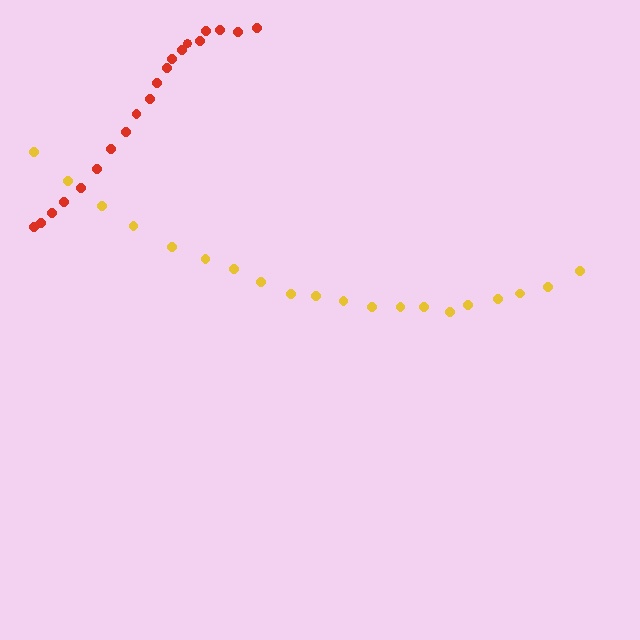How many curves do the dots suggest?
There are 2 distinct paths.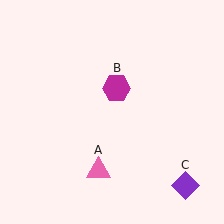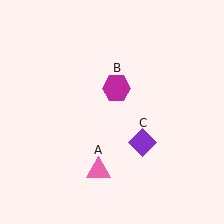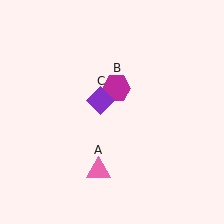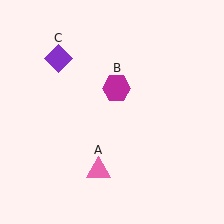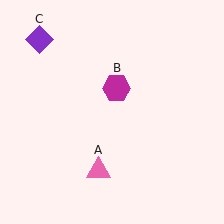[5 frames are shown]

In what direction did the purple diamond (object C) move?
The purple diamond (object C) moved up and to the left.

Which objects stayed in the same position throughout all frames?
Pink triangle (object A) and magenta hexagon (object B) remained stationary.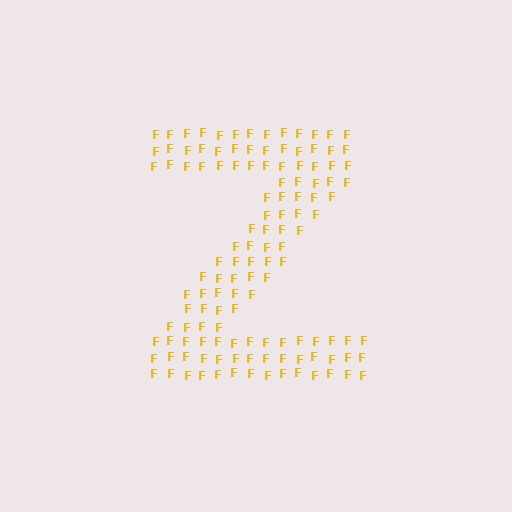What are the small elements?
The small elements are letter F's.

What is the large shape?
The large shape is the letter Z.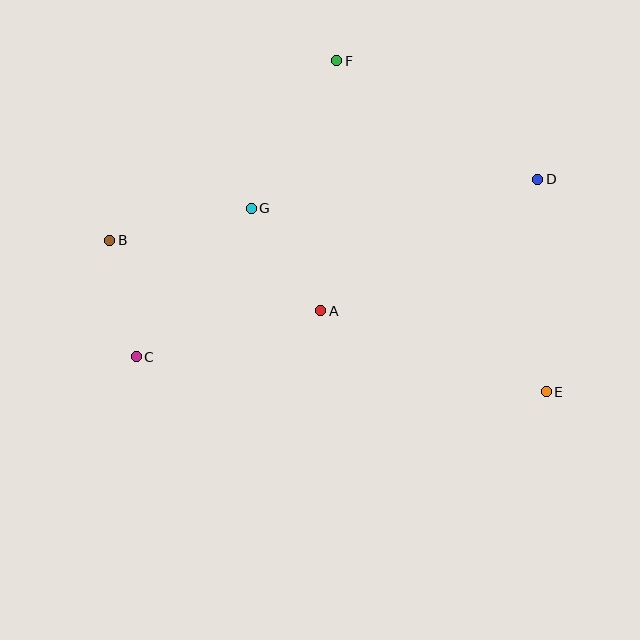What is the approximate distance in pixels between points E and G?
The distance between E and G is approximately 348 pixels.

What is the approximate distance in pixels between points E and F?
The distance between E and F is approximately 392 pixels.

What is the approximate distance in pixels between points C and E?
The distance between C and E is approximately 412 pixels.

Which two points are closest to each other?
Points B and C are closest to each other.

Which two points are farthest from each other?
Points B and E are farthest from each other.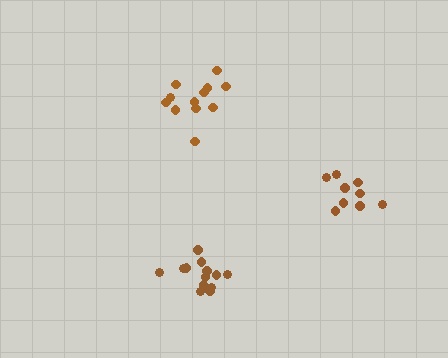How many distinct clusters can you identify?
There are 3 distinct clusters.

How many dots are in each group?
Group 1: 9 dots, Group 2: 13 dots, Group 3: 12 dots (34 total).